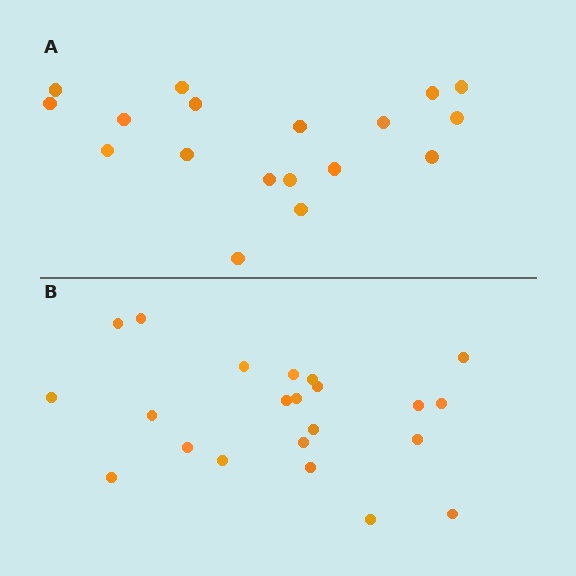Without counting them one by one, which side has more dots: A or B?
Region B (the bottom region) has more dots.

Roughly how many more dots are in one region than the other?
Region B has about 4 more dots than region A.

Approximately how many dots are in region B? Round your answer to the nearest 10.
About 20 dots. (The exact count is 22, which rounds to 20.)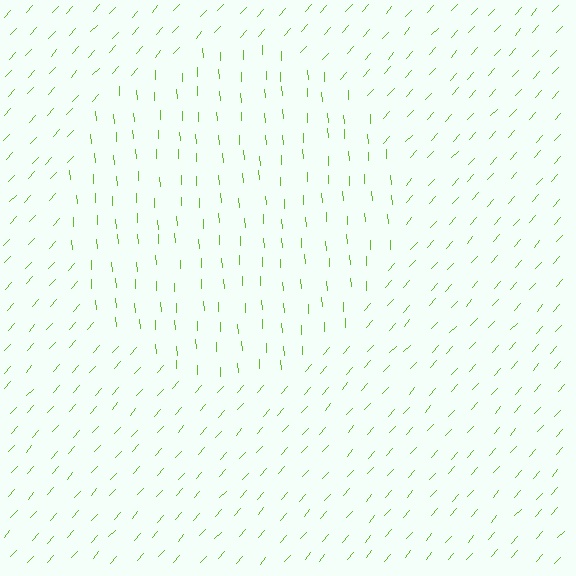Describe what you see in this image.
The image is filled with small lime line segments. A circle region in the image has lines oriented differently from the surrounding lines, creating a visible texture boundary.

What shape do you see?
I see a circle.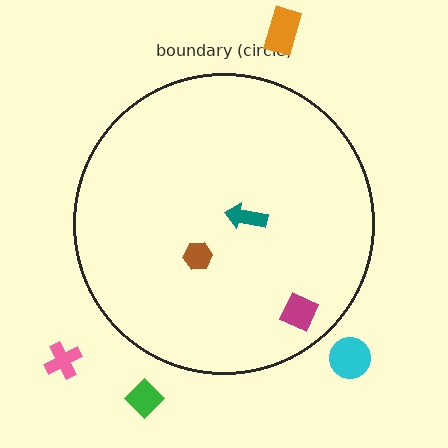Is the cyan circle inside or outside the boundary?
Outside.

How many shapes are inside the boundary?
3 inside, 4 outside.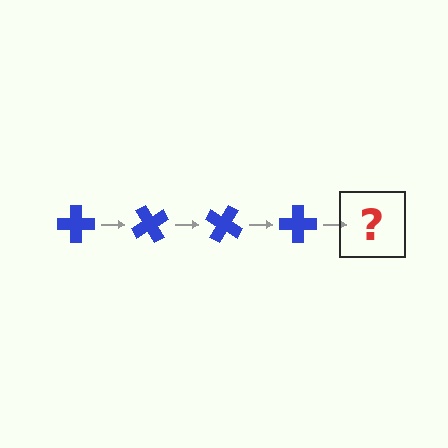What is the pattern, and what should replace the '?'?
The pattern is that the cross rotates 60 degrees each step. The '?' should be a blue cross rotated 240 degrees.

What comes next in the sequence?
The next element should be a blue cross rotated 240 degrees.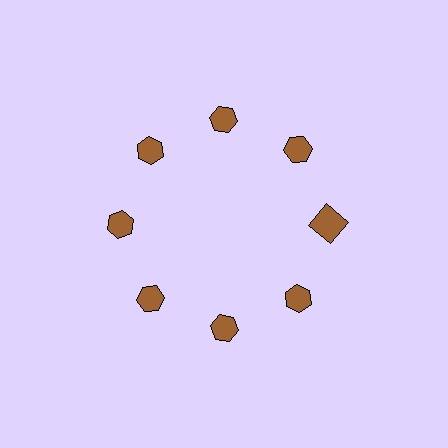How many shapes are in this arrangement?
There are 8 shapes arranged in a ring pattern.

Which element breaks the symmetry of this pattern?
The brown square at roughly the 3 o'clock position breaks the symmetry. All other shapes are brown hexagons.